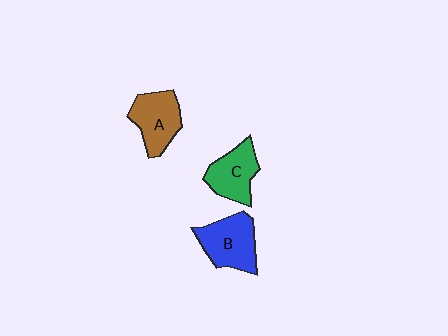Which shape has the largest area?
Shape B (blue).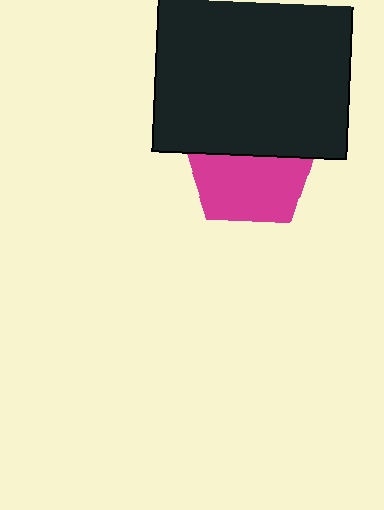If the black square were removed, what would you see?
You would see the complete magenta pentagon.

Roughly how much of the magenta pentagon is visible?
About half of it is visible (roughly 56%).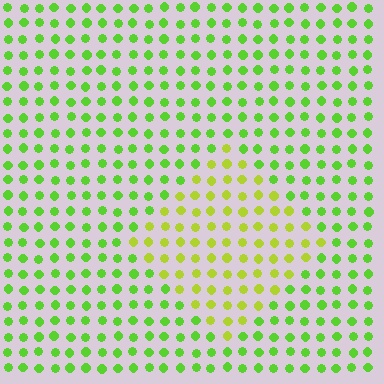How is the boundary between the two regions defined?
The boundary is defined purely by a slight shift in hue (about 32 degrees). Spacing, size, and orientation are identical on both sides.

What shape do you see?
I see a diamond.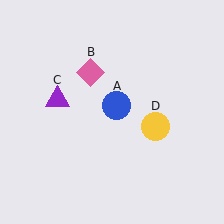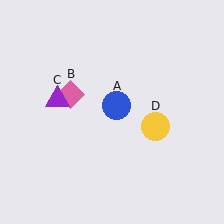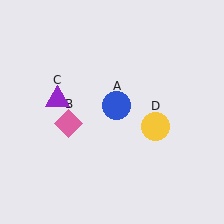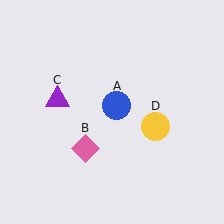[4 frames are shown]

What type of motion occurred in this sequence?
The pink diamond (object B) rotated counterclockwise around the center of the scene.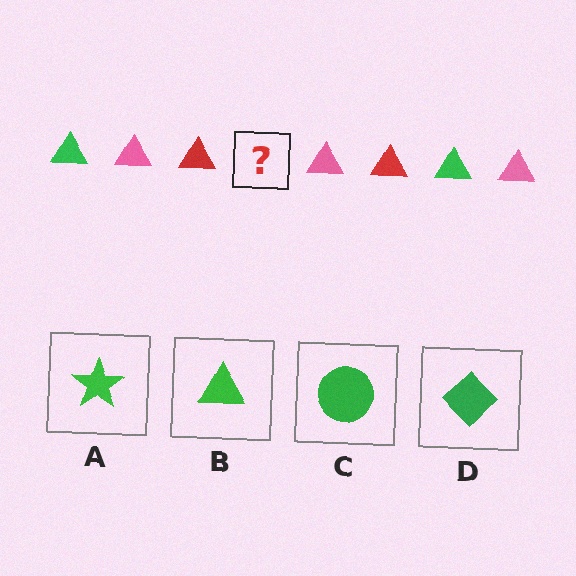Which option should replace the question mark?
Option B.